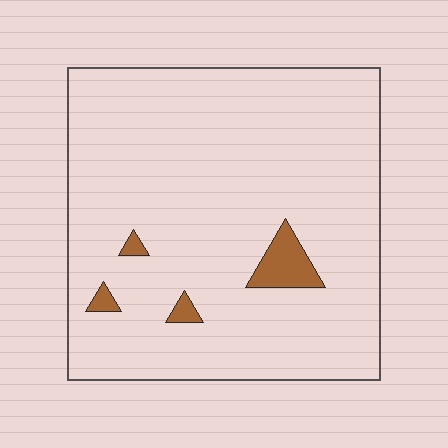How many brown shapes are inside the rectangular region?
4.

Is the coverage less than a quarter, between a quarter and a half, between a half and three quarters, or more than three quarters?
Less than a quarter.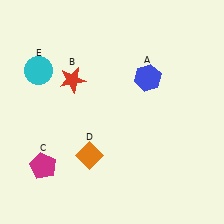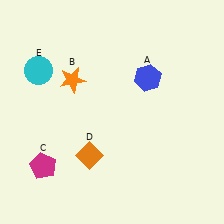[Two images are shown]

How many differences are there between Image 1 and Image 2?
There is 1 difference between the two images.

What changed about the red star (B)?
In Image 1, B is red. In Image 2, it changed to orange.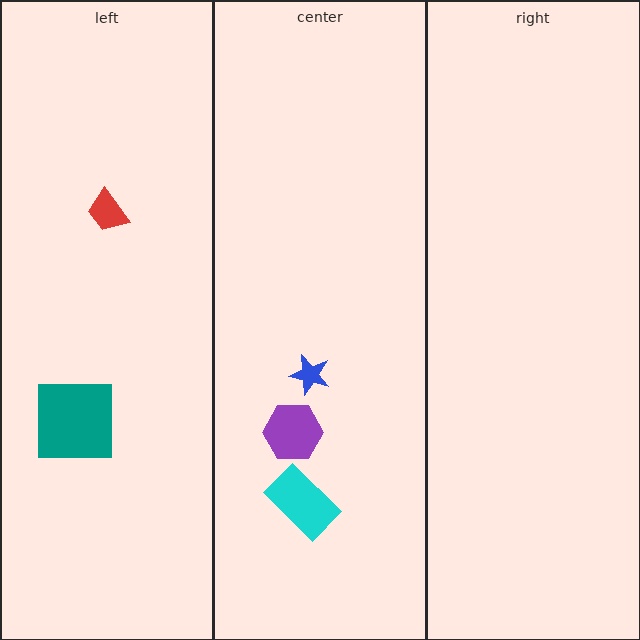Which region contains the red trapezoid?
The left region.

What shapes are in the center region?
The purple hexagon, the blue star, the cyan rectangle.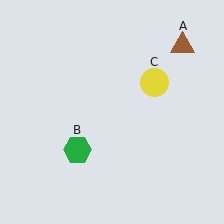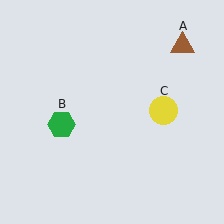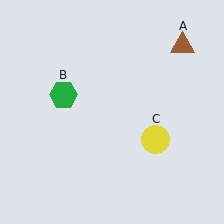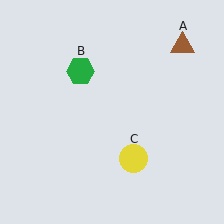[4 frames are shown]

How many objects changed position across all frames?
2 objects changed position: green hexagon (object B), yellow circle (object C).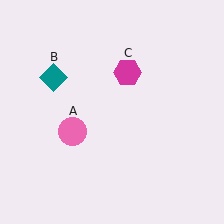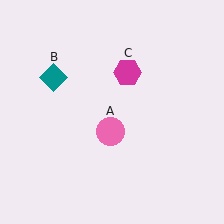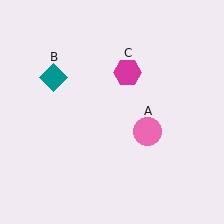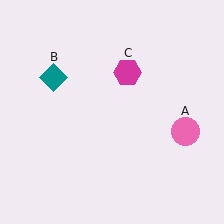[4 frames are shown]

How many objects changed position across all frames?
1 object changed position: pink circle (object A).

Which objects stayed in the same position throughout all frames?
Teal diamond (object B) and magenta hexagon (object C) remained stationary.